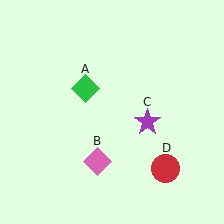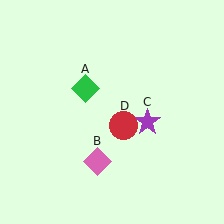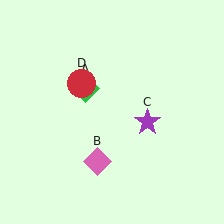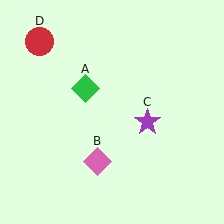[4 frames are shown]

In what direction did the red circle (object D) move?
The red circle (object D) moved up and to the left.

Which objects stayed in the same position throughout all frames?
Green diamond (object A) and pink diamond (object B) and purple star (object C) remained stationary.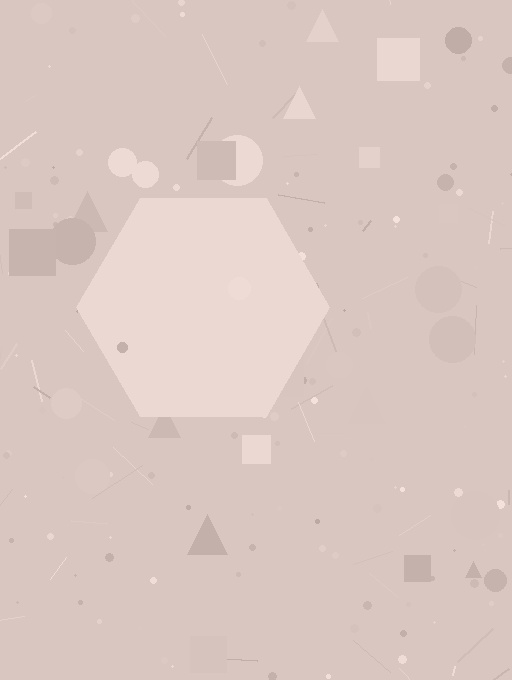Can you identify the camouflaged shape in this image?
The camouflaged shape is a hexagon.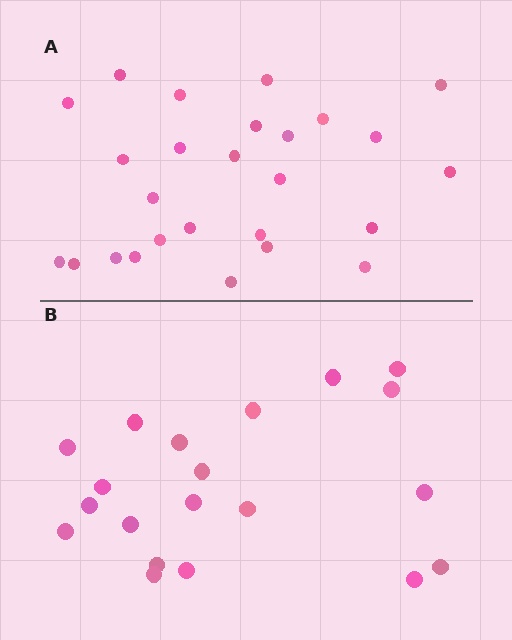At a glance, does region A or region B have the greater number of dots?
Region A (the top region) has more dots.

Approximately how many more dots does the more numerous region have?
Region A has about 6 more dots than region B.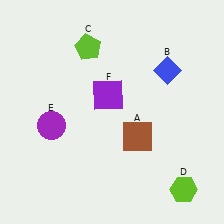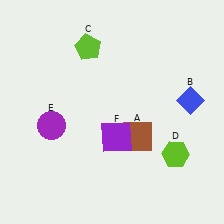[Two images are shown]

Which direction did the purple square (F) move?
The purple square (F) moved down.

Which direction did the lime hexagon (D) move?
The lime hexagon (D) moved up.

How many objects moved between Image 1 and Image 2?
3 objects moved between the two images.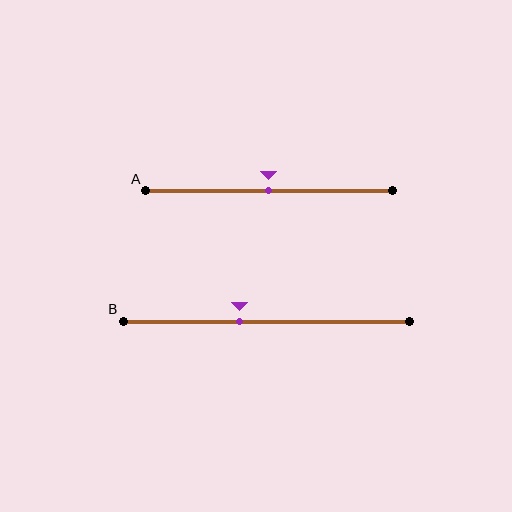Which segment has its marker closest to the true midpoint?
Segment A has its marker closest to the true midpoint.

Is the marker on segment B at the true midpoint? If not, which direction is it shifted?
No, the marker on segment B is shifted to the left by about 9% of the segment length.